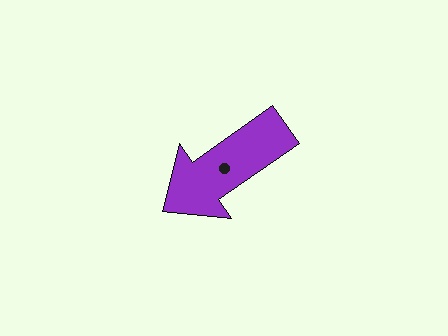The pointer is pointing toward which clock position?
Roughly 8 o'clock.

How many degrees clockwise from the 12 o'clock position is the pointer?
Approximately 235 degrees.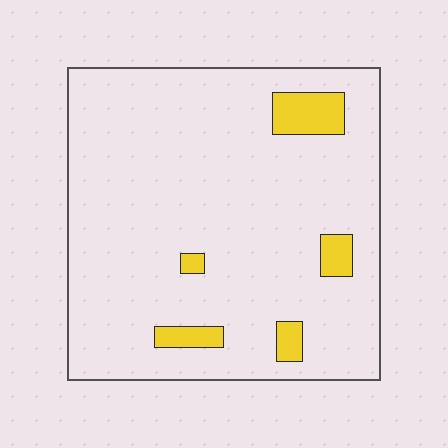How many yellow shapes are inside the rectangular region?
5.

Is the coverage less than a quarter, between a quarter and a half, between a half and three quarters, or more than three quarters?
Less than a quarter.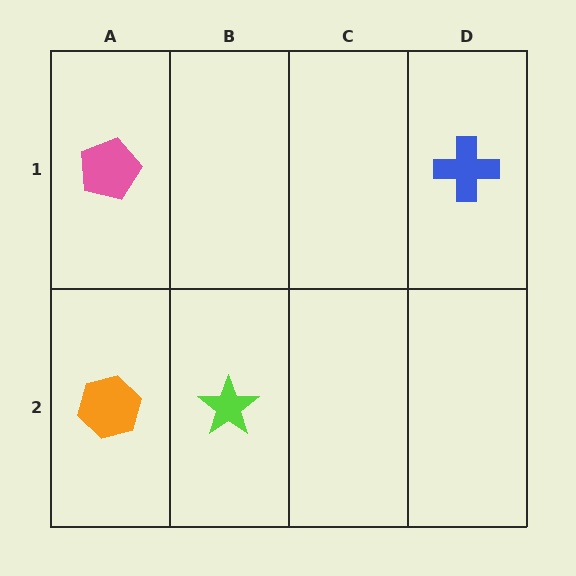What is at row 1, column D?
A blue cross.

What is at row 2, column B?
A lime star.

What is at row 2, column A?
An orange hexagon.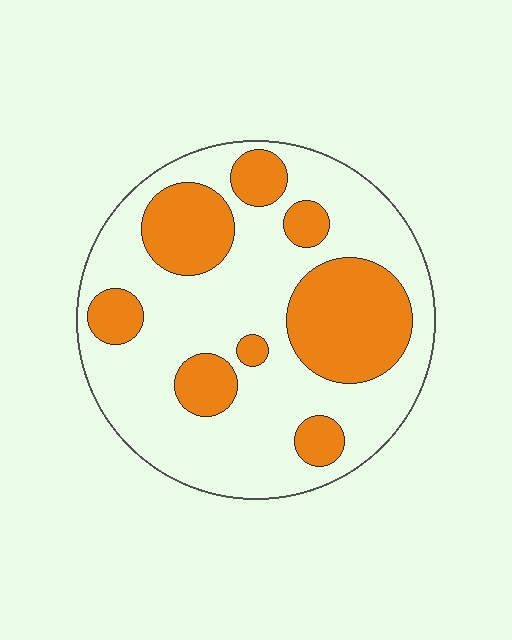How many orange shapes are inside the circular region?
8.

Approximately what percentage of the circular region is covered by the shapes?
Approximately 30%.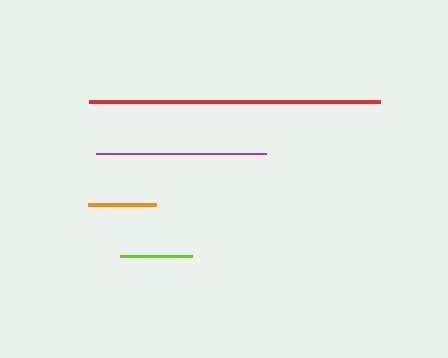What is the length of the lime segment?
The lime segment is approximately 72 pixels long.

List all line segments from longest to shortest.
From longest to shortest: red, magenta, lime, orange.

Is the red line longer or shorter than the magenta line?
The red line is longer than the magenta line.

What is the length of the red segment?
The red segment is approximately 291 pixels long.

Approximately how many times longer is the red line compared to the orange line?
The red line is approximately 4.3 times the length of the orange line.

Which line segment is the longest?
The red line is the longest at approximately 291 pixels.